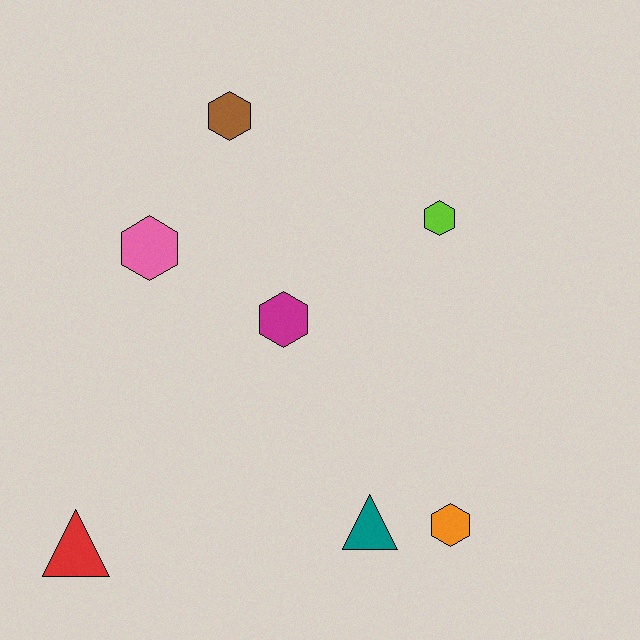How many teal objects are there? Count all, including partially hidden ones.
There is 1 teal object.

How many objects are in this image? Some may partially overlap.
There are 7 objects.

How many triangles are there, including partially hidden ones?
There are 2 triangles.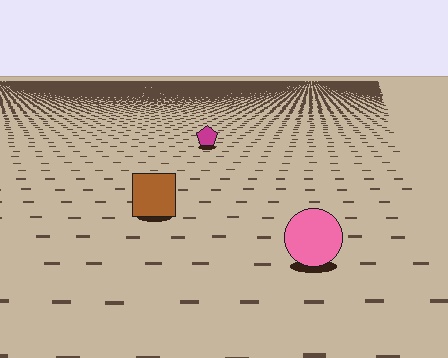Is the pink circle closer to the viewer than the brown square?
Yes. The pink circle is closer — you can tell from the texture gradient: the ground texture is coarser near it.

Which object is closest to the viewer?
The pink circle is closest. The texture marks near it are larger and more spread out.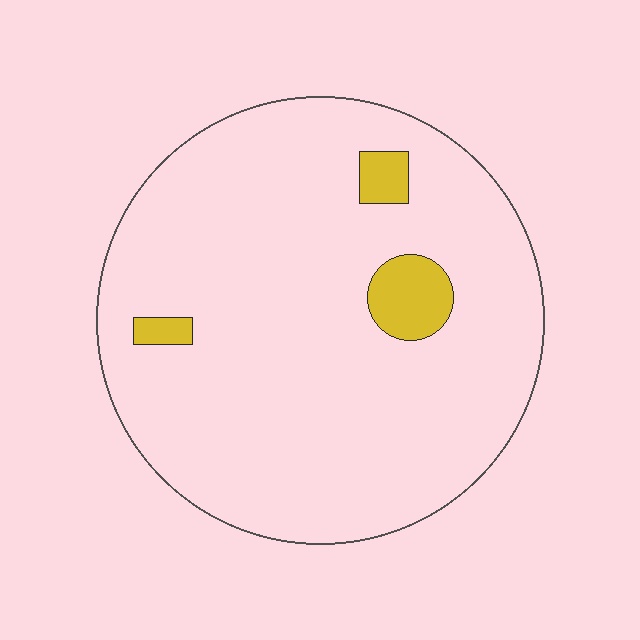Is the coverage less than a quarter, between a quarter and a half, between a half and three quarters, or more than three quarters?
Less than a quarter.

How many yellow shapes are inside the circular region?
3.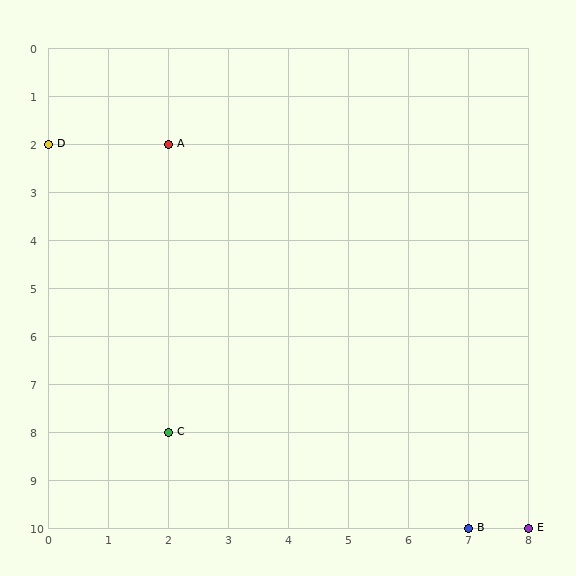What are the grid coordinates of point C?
Point C is at grid coordinates (2, 8).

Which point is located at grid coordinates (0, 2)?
Point D is at (0, 2).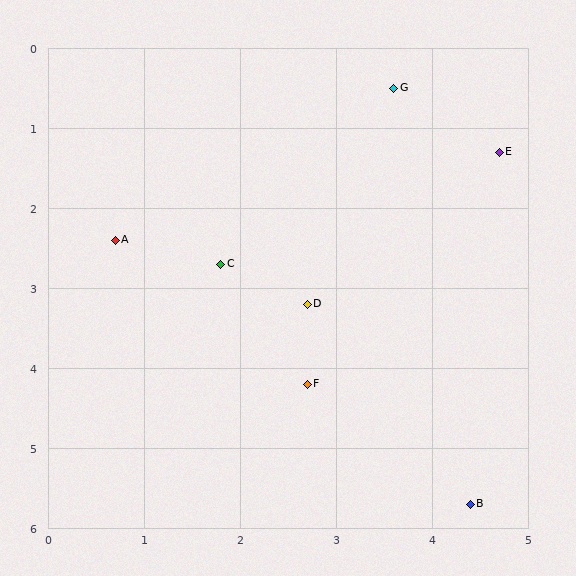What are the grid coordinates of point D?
Point D is at approximately (2.7, 3.2).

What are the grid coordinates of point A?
Point A is at approximately (0.7, 2.4).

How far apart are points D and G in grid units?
Points D and G are about 2.8 grid units apart.